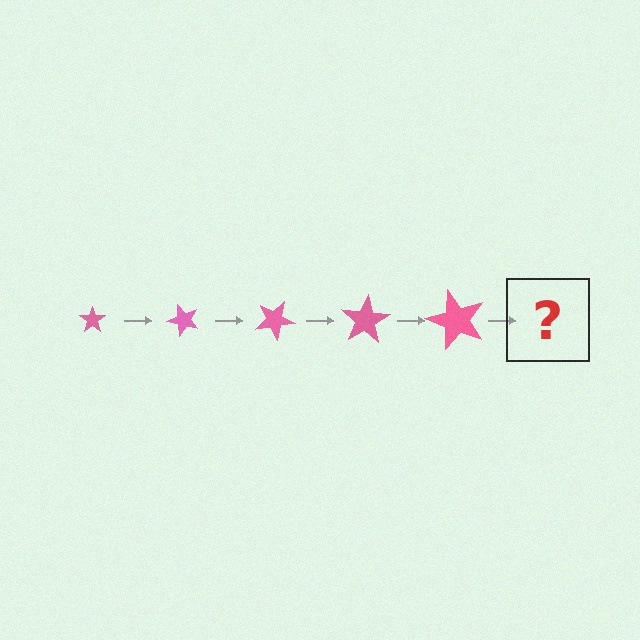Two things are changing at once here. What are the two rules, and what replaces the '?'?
The two rules are that the star grows larger each step and it rotates 50 degrees each step. The '?' should be a star, larger than the previous one and rotated 250 degrees from the start.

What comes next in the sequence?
The next element should be a star, larger than the previous one and rotated 250 degrees from the start.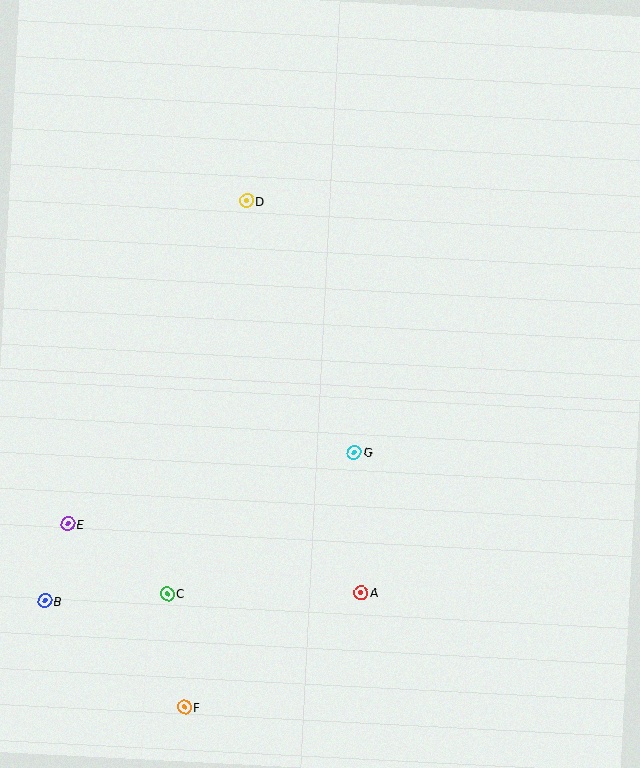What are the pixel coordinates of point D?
Point D is at (246, 201).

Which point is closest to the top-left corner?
Point D is closest to the top-left corner.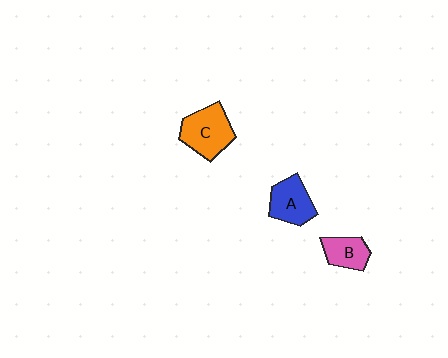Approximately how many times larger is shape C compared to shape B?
Approximately 1.6 times.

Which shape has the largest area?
Shape C (orange).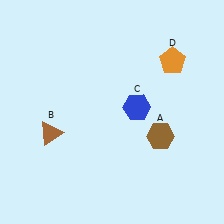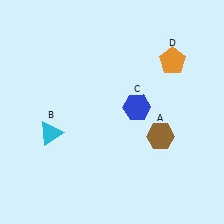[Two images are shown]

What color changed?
The triangle (B) changed from brown in Image 1 to cyan in Image 2.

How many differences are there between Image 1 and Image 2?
There is 1 difference between the two images.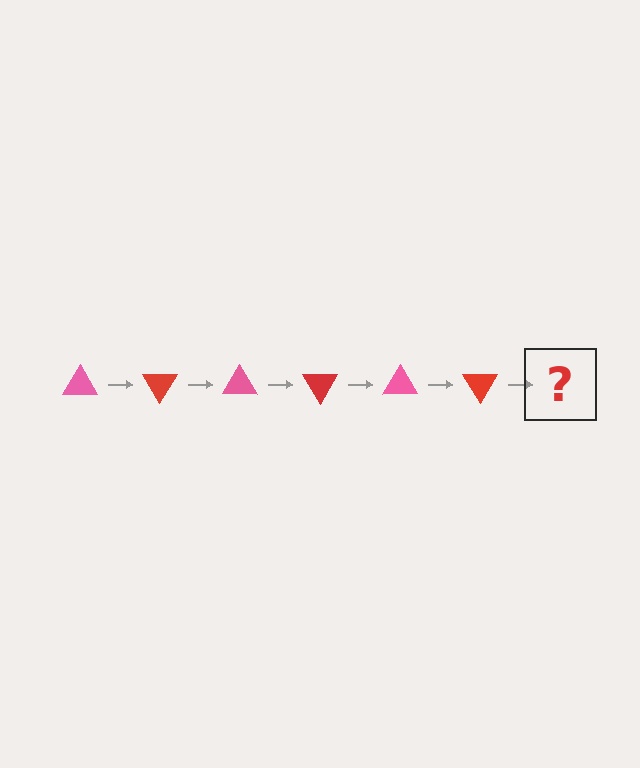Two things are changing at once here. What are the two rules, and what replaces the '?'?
The two rules are that it rotates 60 degrees each step and the color cycles through pink and red. The '?' should be a pink triangle, rotated 360 degrees from the start.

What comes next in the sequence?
The next element should be a pink triangle, rotated 360 degrees from the start.